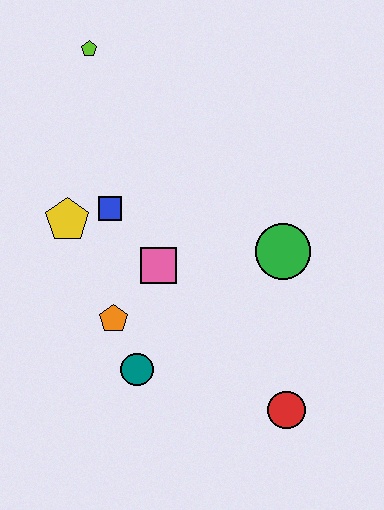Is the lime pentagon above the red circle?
Yes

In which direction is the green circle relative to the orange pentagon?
The green circle is to the right of the orange pentagon.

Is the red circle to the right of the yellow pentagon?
Yes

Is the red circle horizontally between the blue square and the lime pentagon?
No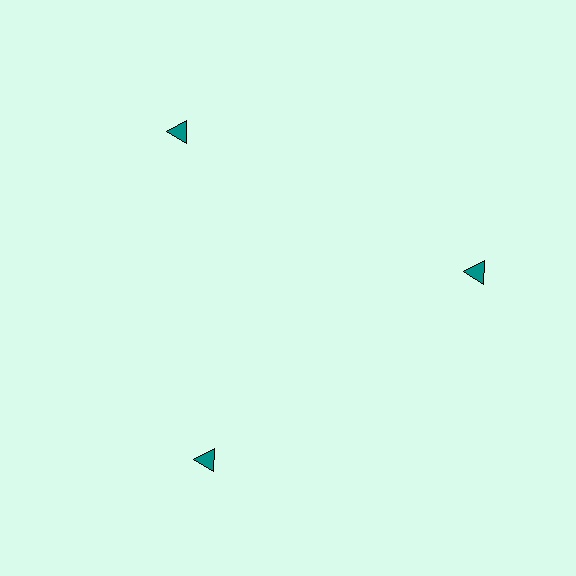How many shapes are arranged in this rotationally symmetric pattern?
There are 3 shapes, arranged in 3 groups of 1.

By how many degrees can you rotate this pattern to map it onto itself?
The pattern maps onto itself every 120 degrees of rotation.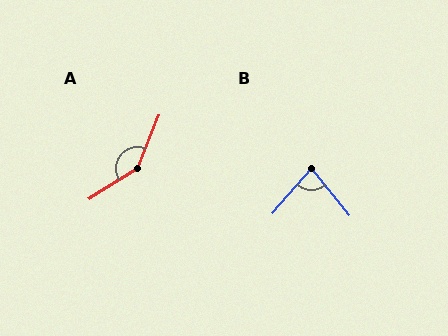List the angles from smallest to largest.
B (80°), A (145°).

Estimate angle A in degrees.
Approximately 145 degrees.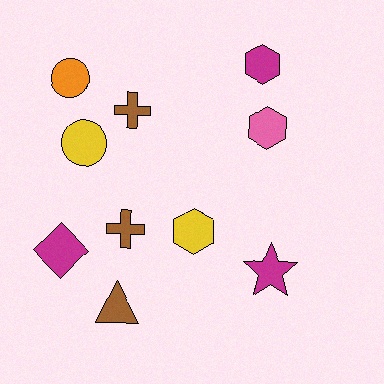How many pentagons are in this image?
There are no pentagons.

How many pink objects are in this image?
There is 1 pink object.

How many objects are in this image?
There are 10 objects.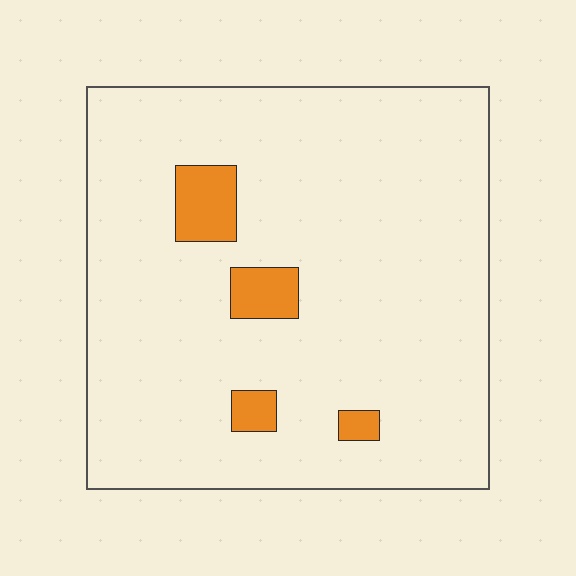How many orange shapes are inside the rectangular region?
4.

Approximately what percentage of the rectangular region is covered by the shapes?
Approximately 5%.